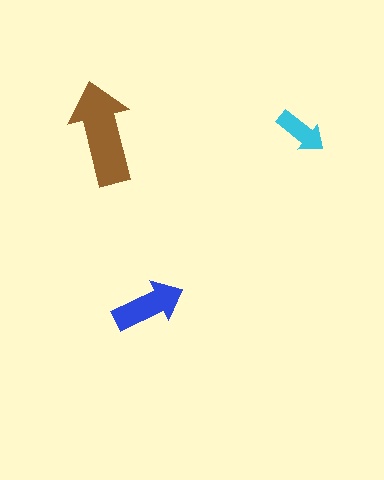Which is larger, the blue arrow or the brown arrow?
The brown one.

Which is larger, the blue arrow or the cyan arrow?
The blue one.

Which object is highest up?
The cyan arrow is topmost.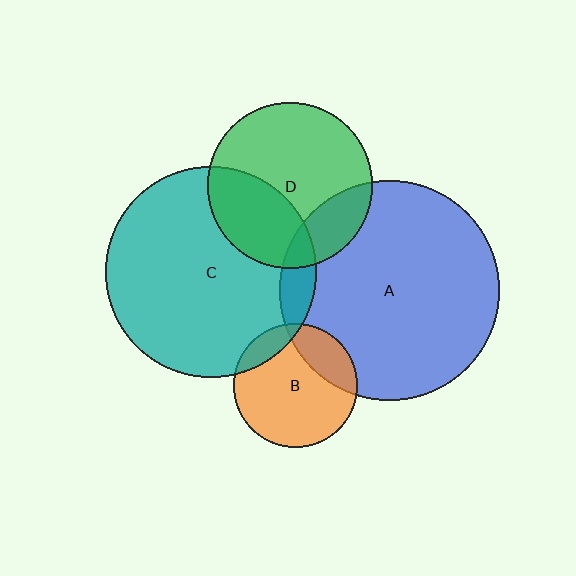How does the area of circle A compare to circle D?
Approximately 1.8 times.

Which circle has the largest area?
Circle A (blue).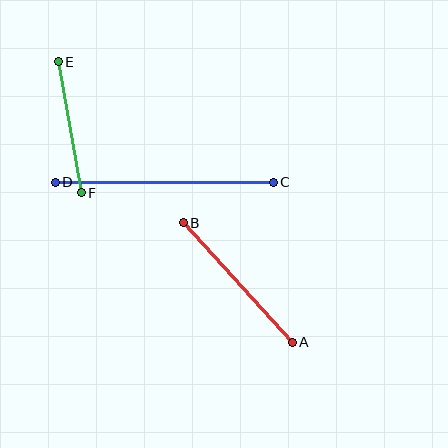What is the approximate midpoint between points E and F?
The midpoint is at approximately (70, 127) pixels.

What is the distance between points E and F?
The distance is approximately 133 pixels.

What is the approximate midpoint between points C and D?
The midpoint is at approximately (164, 182) pixels.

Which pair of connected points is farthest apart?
Points C and D are farthest apart.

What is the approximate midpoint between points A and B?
The midpoint is at approximately (238, 282) pixels.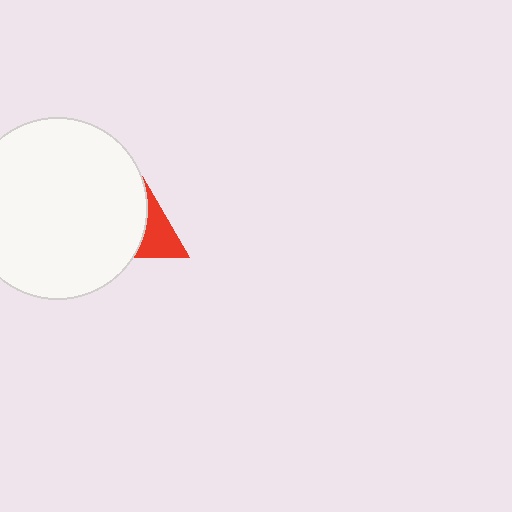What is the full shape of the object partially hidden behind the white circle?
The partially hidden object is a red triangle.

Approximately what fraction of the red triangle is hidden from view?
Roughly 54% of the red triangle is hidden behind the white circle.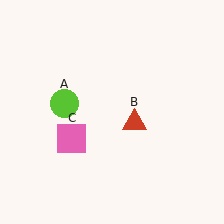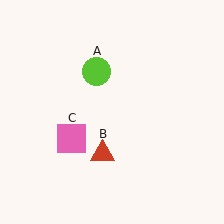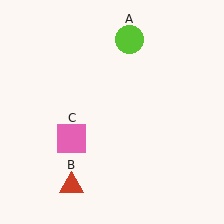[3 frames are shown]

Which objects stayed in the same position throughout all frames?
Pink square (object C) remained stationary.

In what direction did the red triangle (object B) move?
The red triangle (object B) moved down and to the left.